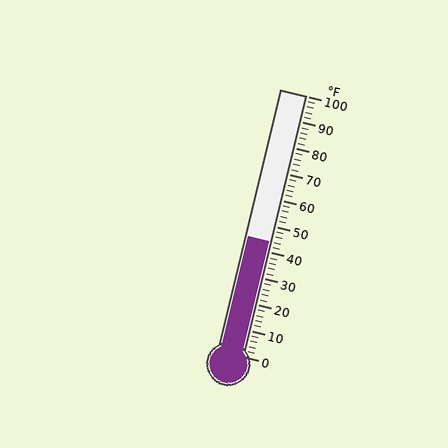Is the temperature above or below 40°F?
The temperature is above 40°F.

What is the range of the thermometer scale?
The thermometer scale ranges from 0°F to 100°F.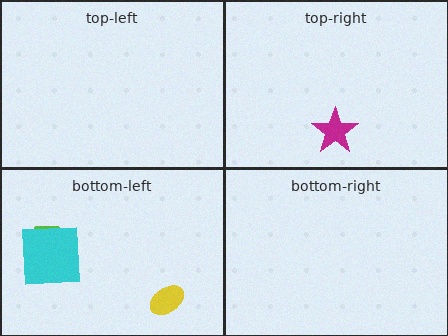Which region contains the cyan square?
The bottom-left region.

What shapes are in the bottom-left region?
The lime hexagon, the yellow ellipse, the cyan square.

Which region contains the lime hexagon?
The bottom-left region.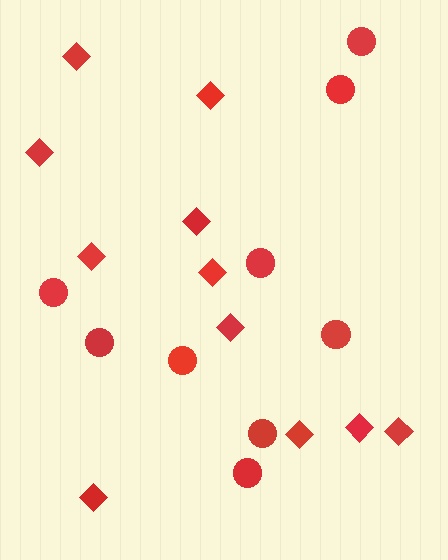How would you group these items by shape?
There are 2 groups: one group of diamonds (11) and one group of circles (9).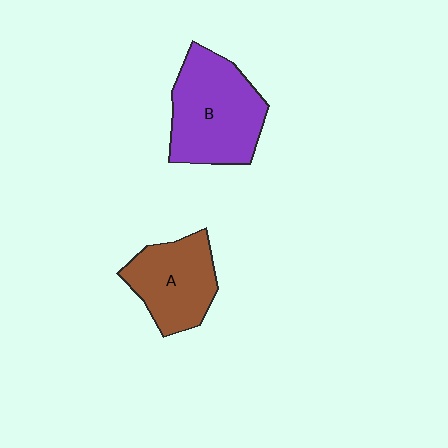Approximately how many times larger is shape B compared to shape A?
Approximately 1.4 times.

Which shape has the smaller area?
Shape A (brown).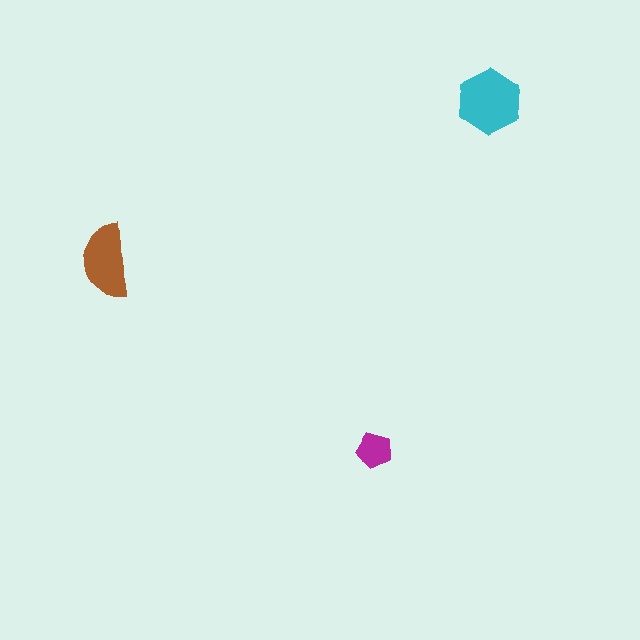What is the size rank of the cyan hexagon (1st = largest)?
1st.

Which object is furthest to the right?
The cyan hexagon is rightmost.